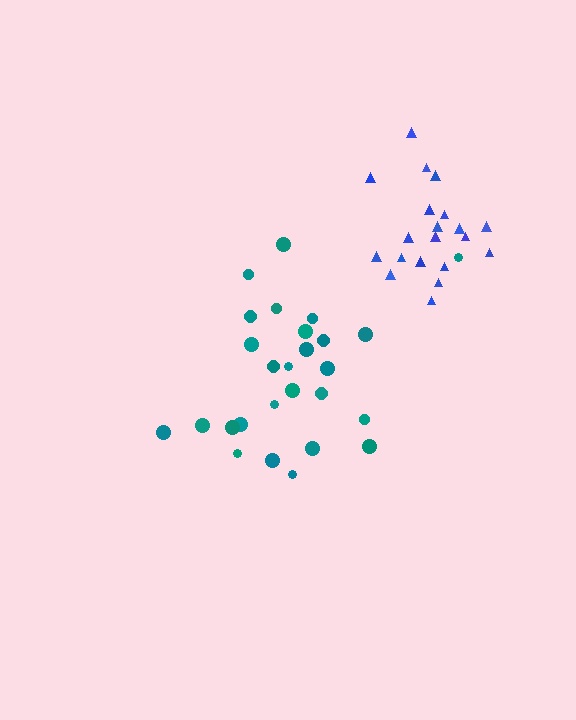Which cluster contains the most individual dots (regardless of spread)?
Teal (27).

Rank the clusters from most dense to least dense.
blue, teal.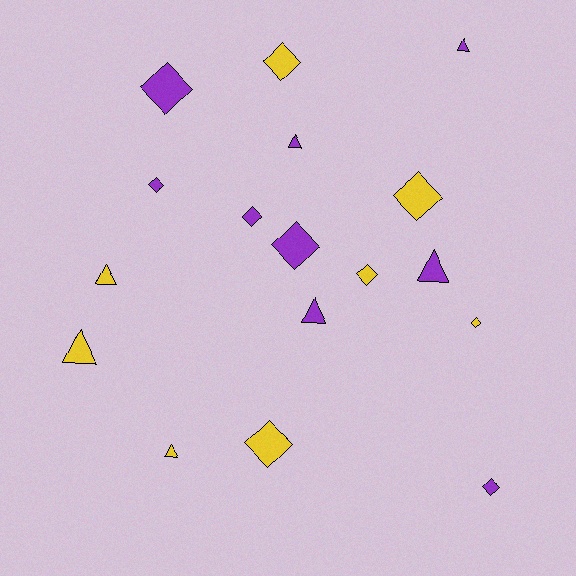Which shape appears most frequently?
Diamond, with 10 objects.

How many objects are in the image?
There are 17 objects.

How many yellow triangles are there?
There are 3 yellow triangles.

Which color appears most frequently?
Purple, with 9 objects.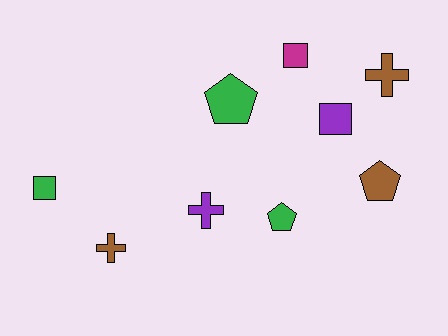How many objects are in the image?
There are 9 objects.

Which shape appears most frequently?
Square, with 3 objects.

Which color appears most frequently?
Green, with 3 objects.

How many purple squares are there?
There is 1 purple square.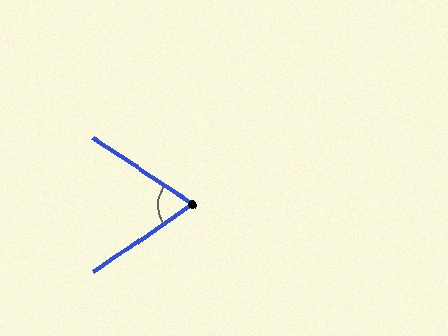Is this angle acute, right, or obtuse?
It is acute.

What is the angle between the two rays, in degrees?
Approximately 68 degrees.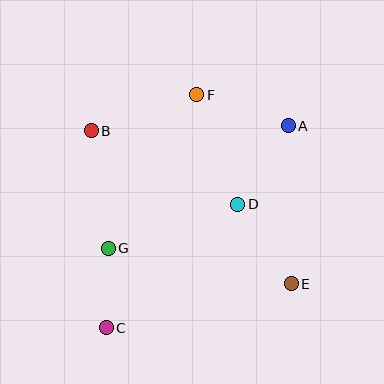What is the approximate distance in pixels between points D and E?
The distance between D and E is approximately 96 pixels.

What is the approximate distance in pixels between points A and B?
The distance between A and B is approximately 197 pixels.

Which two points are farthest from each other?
Points A and C are farthest from each other.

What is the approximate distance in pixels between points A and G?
The distance between A and G is approximately 218 pixels.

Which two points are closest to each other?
Points C and G are closest to each other.